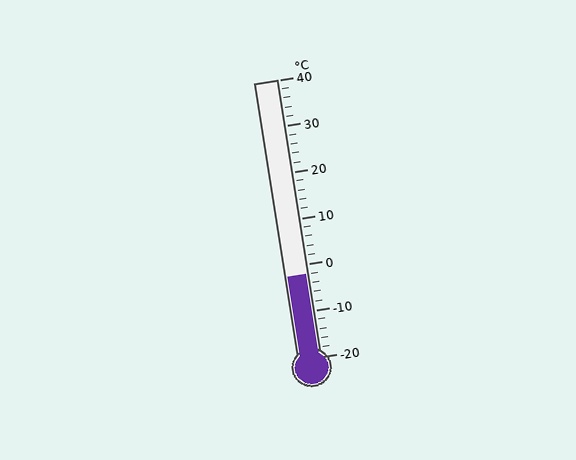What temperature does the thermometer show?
The thermometer shows approximately -2°C.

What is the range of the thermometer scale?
The thermometer scale ranges from -20°C to 40°C.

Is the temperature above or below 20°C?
The temperature is below 20°C.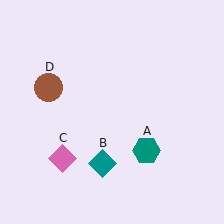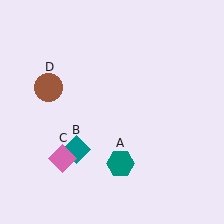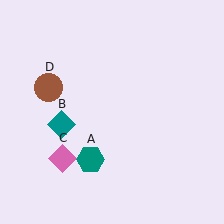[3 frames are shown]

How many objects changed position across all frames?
2 objects changed position: teal hexagon (object A), teal diamond (object B).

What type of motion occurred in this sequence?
The teal hexagon (object A), teal diamond (object B) rotated clockwise around the center of the scene.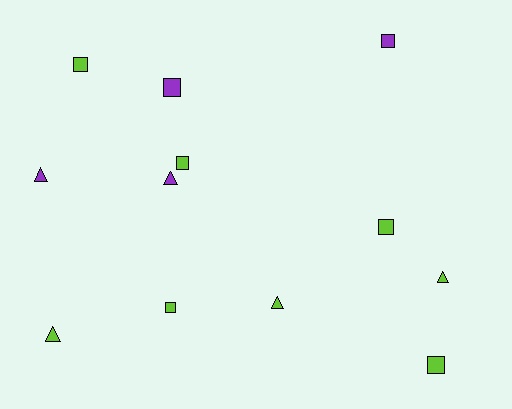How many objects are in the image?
There are 12 objects.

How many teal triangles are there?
There are no teal triangles.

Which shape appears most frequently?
Square, with 7 objects.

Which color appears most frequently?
Lime, with 8 objects.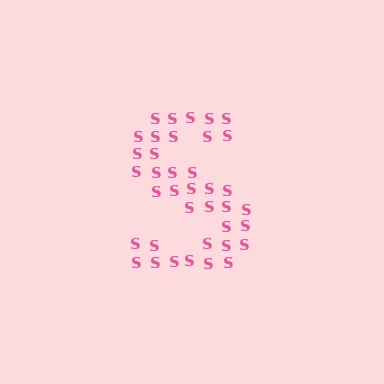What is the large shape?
The large shape is the letter S.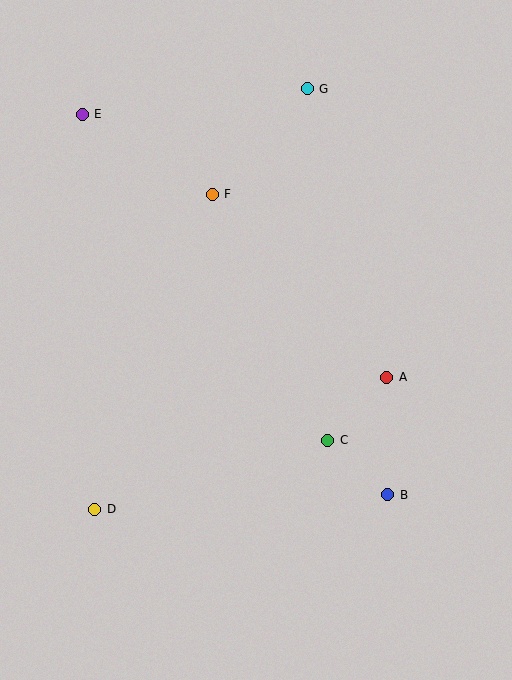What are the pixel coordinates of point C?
Point C is at (328, 440).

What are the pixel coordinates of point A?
Point A is at (387, 377).